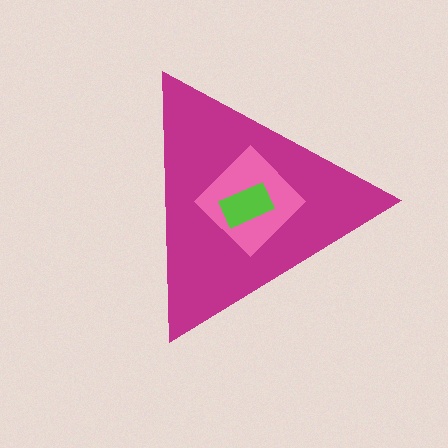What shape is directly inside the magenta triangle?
The pink diamond.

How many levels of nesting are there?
3.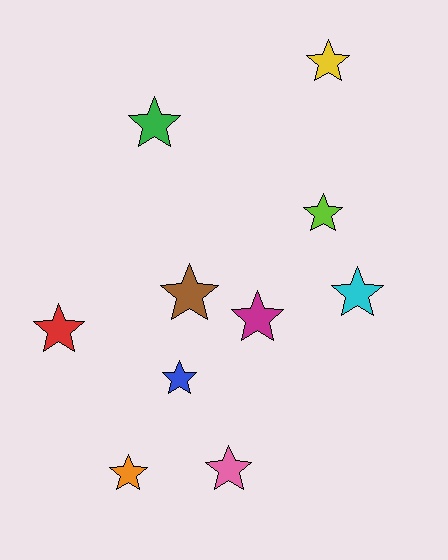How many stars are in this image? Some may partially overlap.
There are 10 stars.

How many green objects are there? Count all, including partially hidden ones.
There is 1 green object.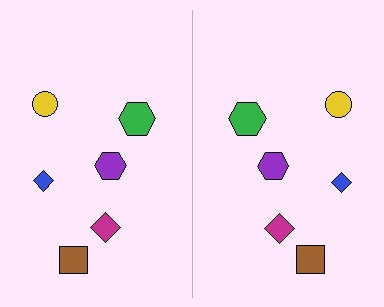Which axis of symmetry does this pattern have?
The pattern has a vertical axis of symmetry running through the center of the image.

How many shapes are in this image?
There are 12 shapes in this image.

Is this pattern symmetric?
Yes, this pattern has bilateral (reflection) symmetry.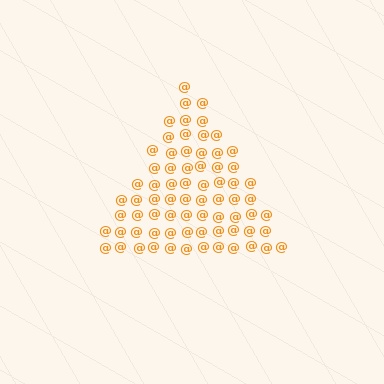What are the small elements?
The small elements are at signs.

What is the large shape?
The large shape is a triangle.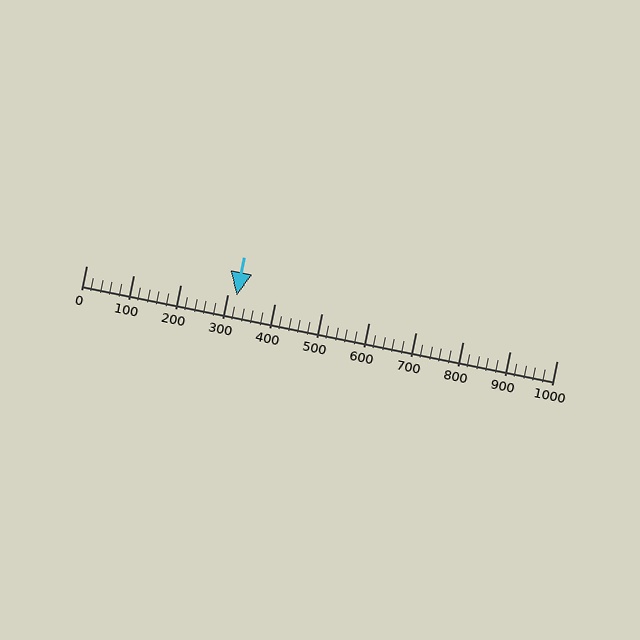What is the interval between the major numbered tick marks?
The major tick marks are spaced 100 units apart.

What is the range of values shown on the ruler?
The ruler shows values from 0 to 1000.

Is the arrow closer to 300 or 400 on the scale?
The arrow is closer to 300.